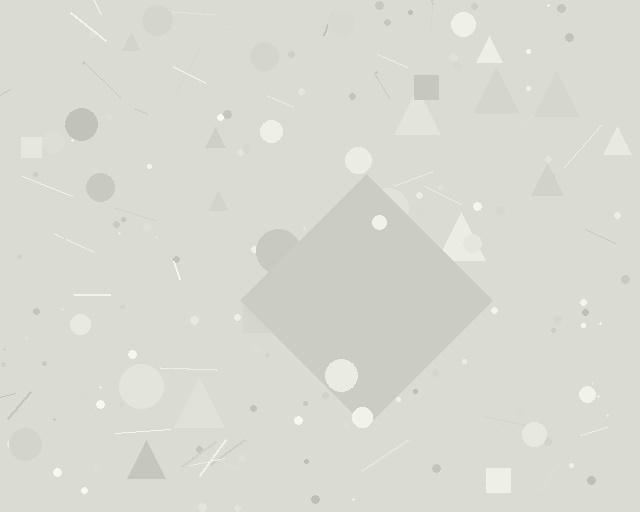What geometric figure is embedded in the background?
A diamond is embedded in the background.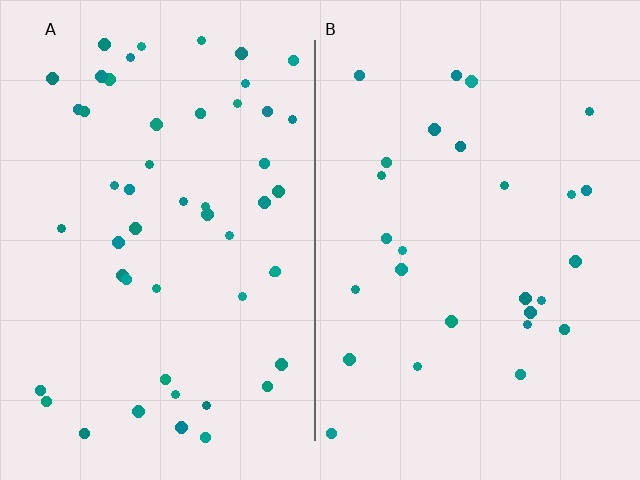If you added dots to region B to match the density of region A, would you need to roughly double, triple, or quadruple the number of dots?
Approximately double.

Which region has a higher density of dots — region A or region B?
A (the left).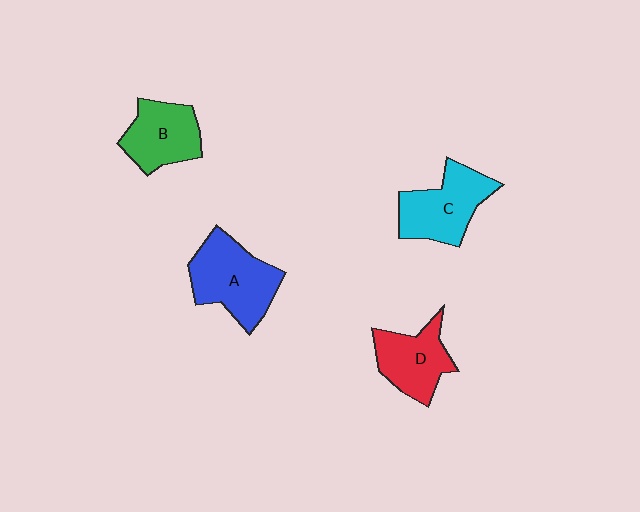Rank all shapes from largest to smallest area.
From largest to smallest: A (blue), C (cyan), B (green), D (red).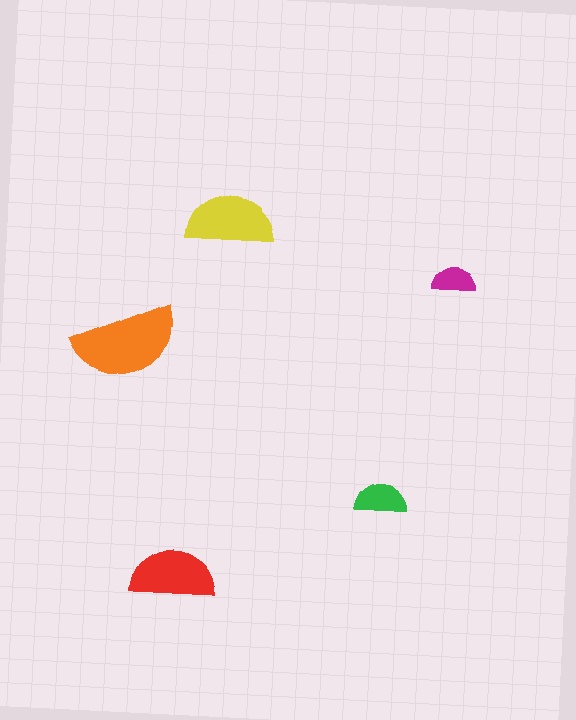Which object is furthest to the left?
The orange semicircle is leftmost.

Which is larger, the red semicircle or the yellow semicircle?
The yellow one.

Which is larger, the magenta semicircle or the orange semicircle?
The orange one.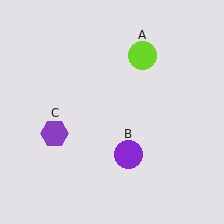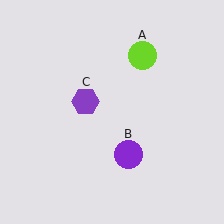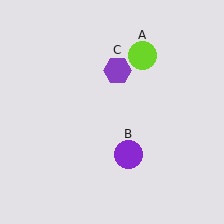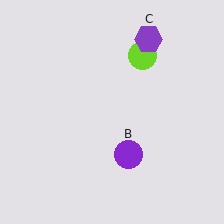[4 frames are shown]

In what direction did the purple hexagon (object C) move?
The purple hexagon (object C) moved up and to the right.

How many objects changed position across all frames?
1 object changed position: purple hexagon (object C).